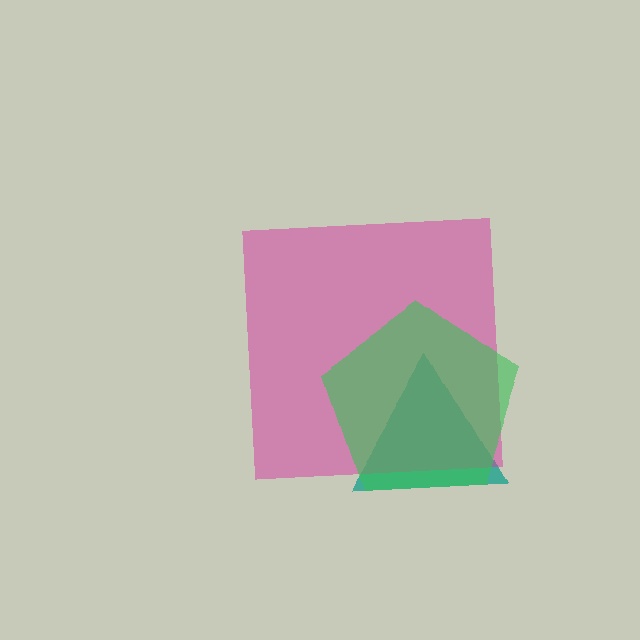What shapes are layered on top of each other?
The layered shapes are: a teal triangle, a magenta square, a green pentagon.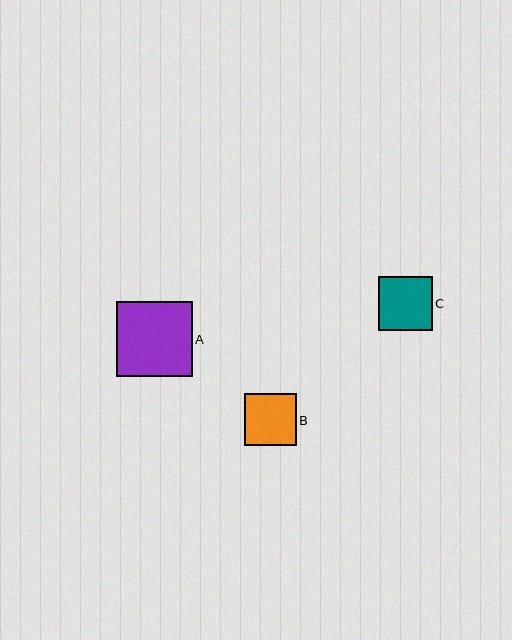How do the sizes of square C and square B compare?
Square C and square B are approximately the same size.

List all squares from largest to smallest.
From largest to smallest: A, C, B.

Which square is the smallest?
Square B is the smallest with a size of approximately 52 pixels.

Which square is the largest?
Square A is the largest with a size of approximately 76 pixels.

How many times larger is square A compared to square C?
Square A is approximately 1.4 times the size of square C.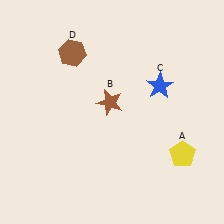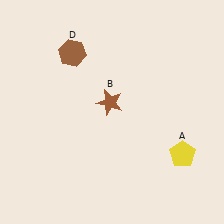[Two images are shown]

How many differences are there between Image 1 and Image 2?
There is 1 difference between the two images.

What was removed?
The blue star (C) was removed in Image 2.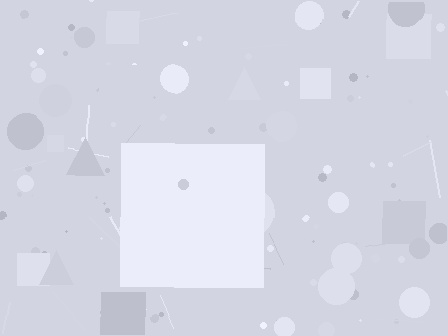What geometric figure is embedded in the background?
A square is embedded in the background.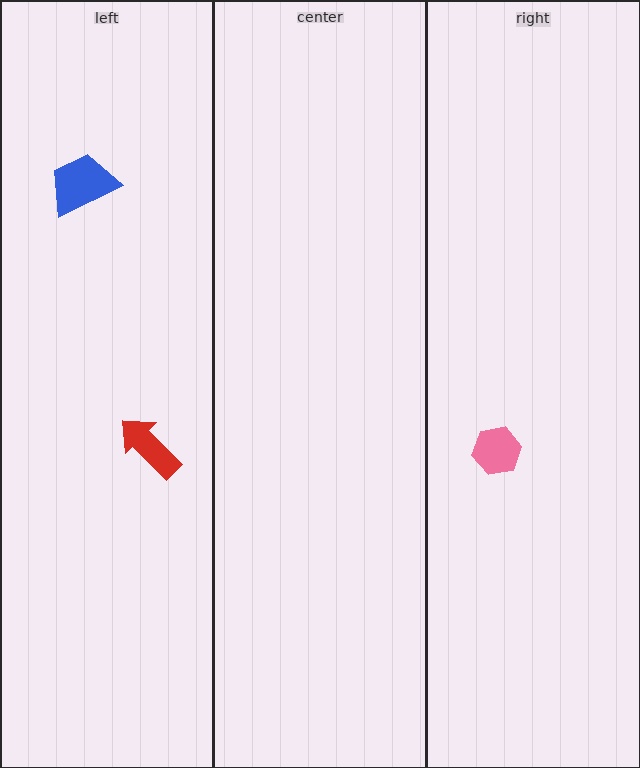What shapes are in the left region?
The red arrow, the blue trapezoid.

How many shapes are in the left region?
2.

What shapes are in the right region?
The pink hexagon.